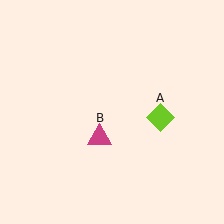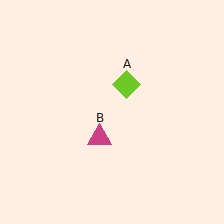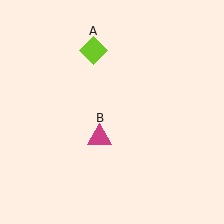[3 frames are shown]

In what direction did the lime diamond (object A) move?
The lime diamond (object A) moved up and to the left.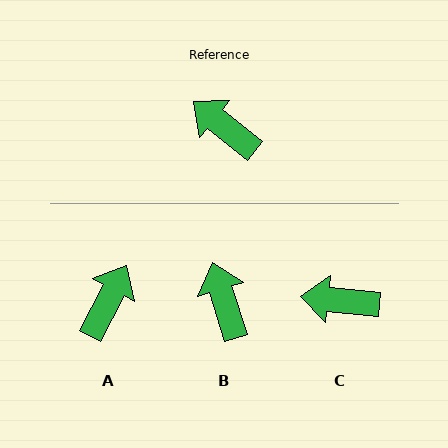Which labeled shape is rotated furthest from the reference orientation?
A, about 79 degrees away.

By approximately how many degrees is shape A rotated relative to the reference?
Approximately 79 degrees clockwise.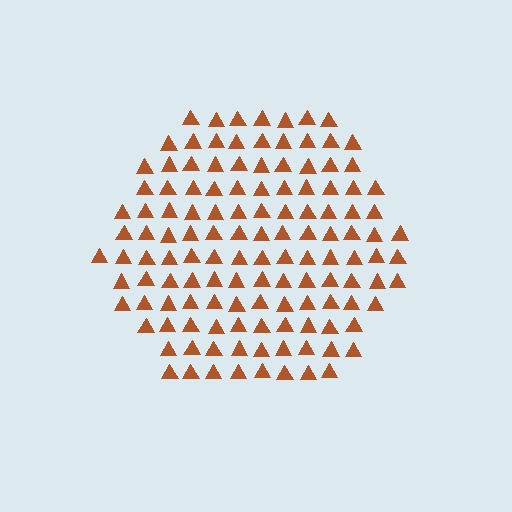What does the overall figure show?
The overall figure shows a hexagon.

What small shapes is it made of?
It is made of small triangles.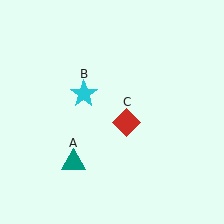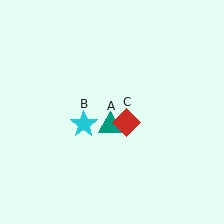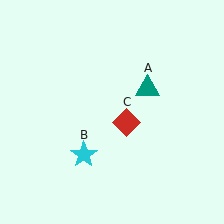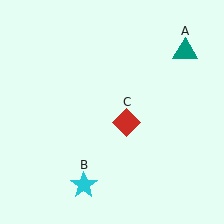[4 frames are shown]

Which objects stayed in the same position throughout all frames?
Red diamond (object C) remained stationary.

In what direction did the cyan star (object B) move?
The cyan star (object B) moved down.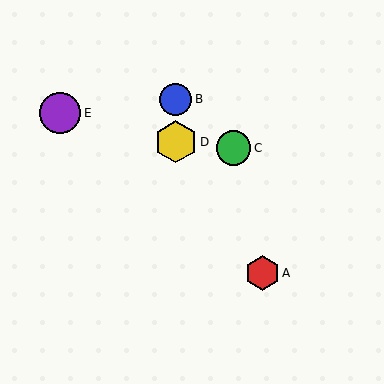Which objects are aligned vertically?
Objects B, D are aligned vertically.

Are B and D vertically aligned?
Yes, both are at x≈176.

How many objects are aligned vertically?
2 objects (B, D) are aligned vertically.